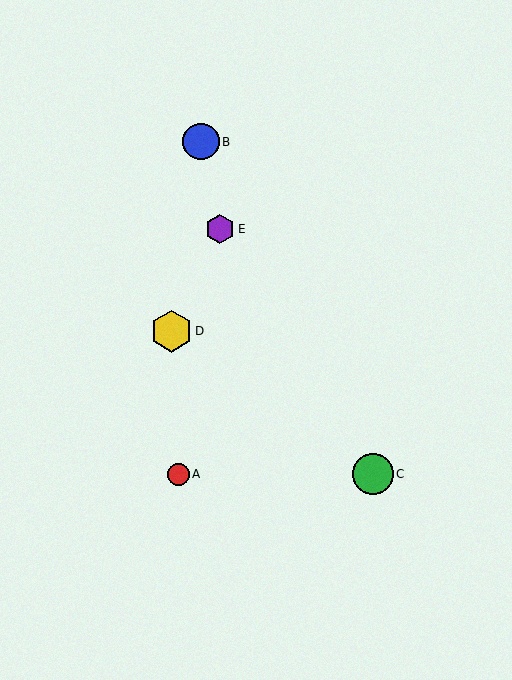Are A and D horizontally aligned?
No, A is at y≈474 and D is at y≈331.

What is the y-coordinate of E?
Object E is at y≈229.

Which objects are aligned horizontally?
Objects A, C are aligned horizontally.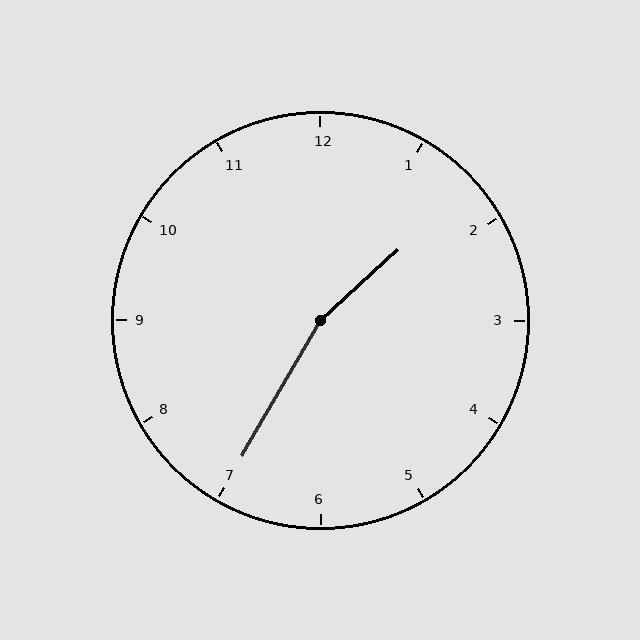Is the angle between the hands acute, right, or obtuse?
It is obtuse.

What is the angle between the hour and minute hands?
Approximately 162 degrees.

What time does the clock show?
1:35.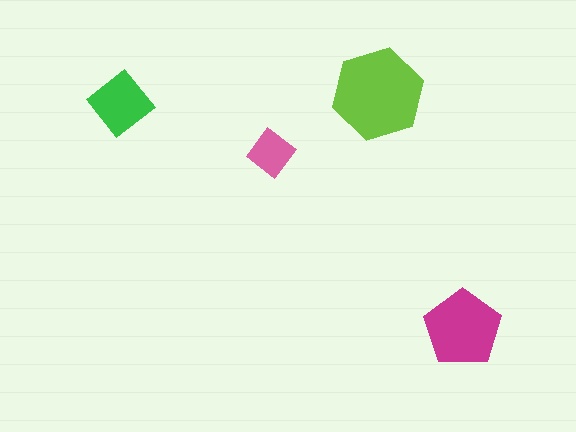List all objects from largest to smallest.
The lime hexagon, the magenta pentagon, the green diamond, the pink diamond.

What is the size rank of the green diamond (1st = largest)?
3rd.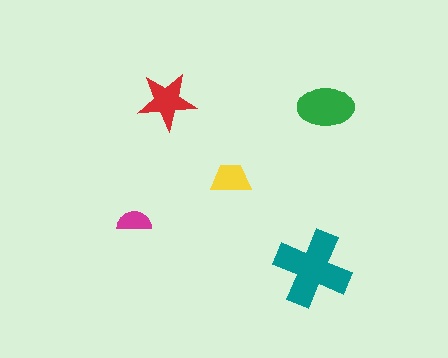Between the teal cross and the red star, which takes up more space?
The teal cross.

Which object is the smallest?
The magenta semicircle.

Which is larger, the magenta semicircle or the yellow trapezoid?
The yellow trapezoid.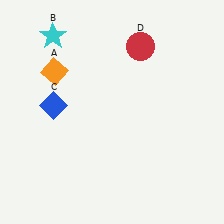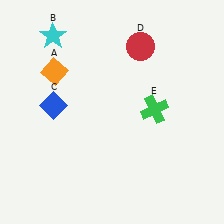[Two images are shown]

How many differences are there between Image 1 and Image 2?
There is 1 difference between the two images.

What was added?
A green cross (E) was added in Image 2.